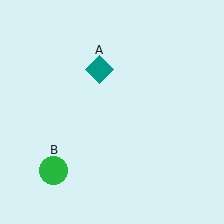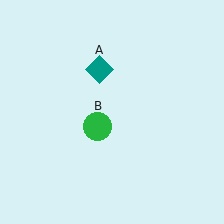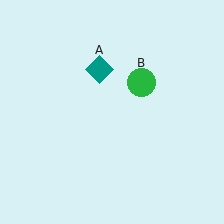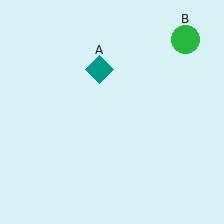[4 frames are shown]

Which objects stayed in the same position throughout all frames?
Teal diamond (object A) remained stationary.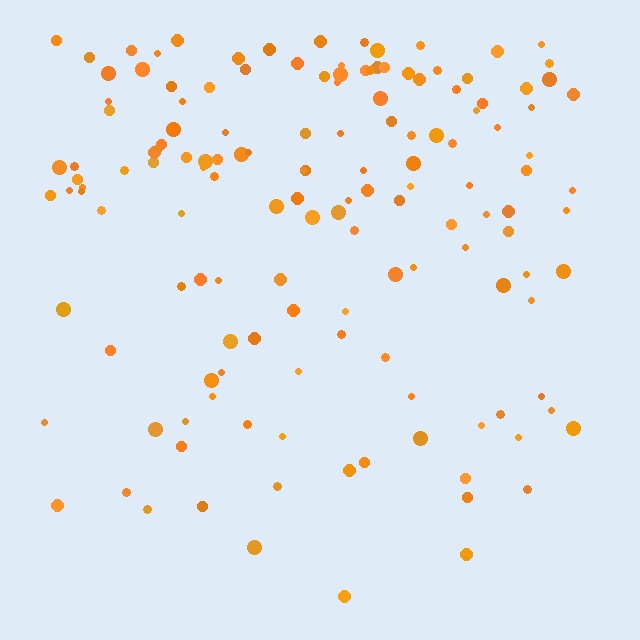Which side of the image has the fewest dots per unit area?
The bottom.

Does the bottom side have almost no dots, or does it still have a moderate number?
Still a moderate number, just noticeably fewer than the top.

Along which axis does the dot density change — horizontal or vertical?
Vertical.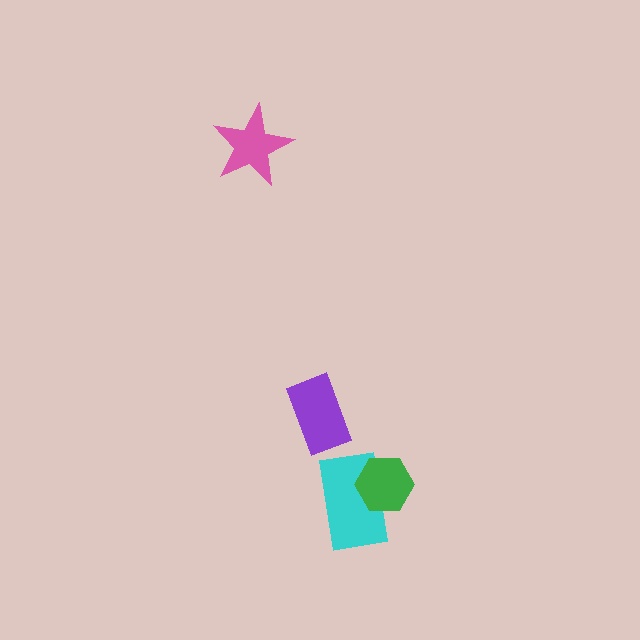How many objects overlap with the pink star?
0 objects overlap with the pink star.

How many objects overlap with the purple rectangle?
0 objects overlap with the purple rectangle.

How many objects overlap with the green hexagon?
1 object overlaps with the green hexagon.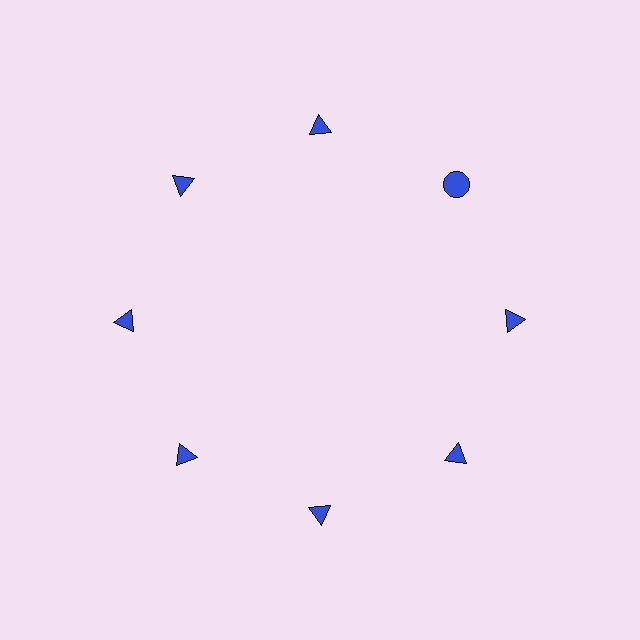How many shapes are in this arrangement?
There are 8 shapes arranged in a ring pattern.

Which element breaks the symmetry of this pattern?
The blue circle at roughly the 2 o'clock position breaks the symmetry. All other shapes are blue triangles.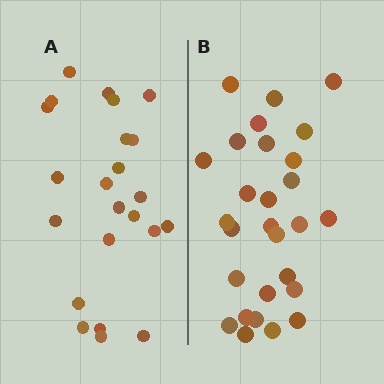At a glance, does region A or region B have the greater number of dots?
Region B (the right region) has more dots.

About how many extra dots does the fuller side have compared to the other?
Region B has about 5 more dots than region A.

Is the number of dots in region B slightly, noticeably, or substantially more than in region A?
Region B has only slightly more — the two regions are fairly close. The ratio is roughly 1.2 to 1.